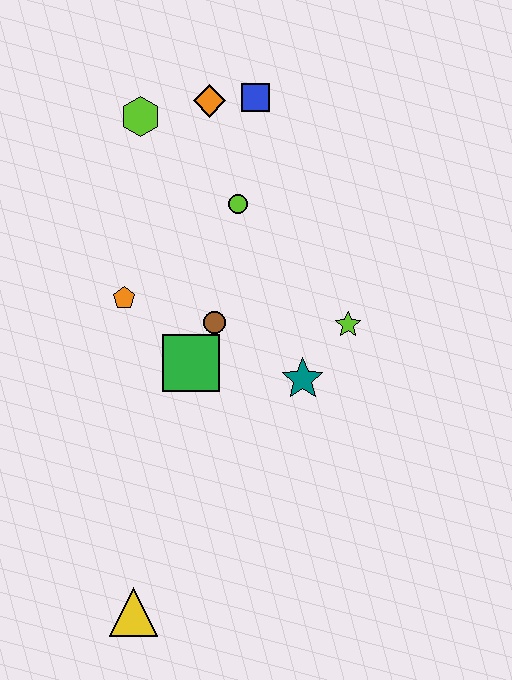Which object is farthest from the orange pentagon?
The yellow triangle is farthest from the orange pentagon.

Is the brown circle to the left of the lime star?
Yes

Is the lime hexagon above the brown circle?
Yes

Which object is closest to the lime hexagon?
The orange diamond is closest to the lime hexagon.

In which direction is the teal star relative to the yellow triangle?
The teal star is above the yellow triangle.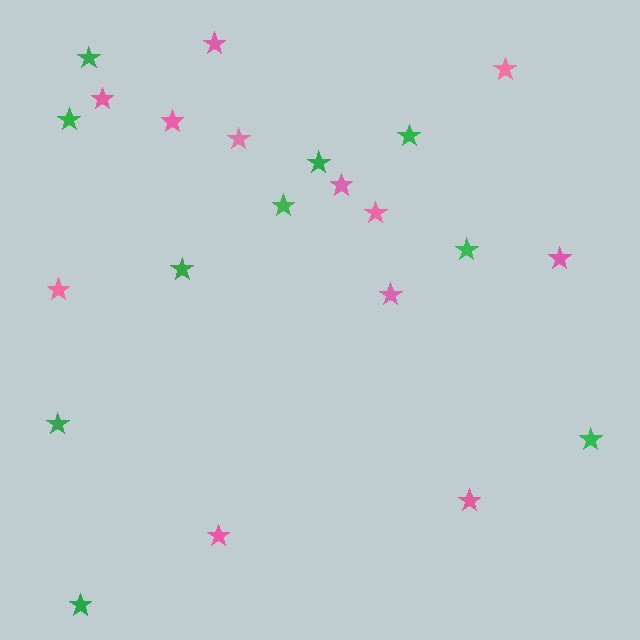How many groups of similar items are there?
There are 2 groups: one group of pink stars (12) and one group of green stars (10).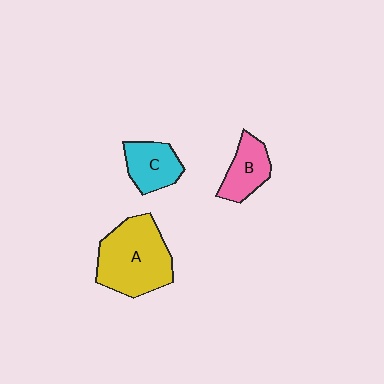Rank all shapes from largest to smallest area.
From largest to smallest: A (yellow), C (cyan), B (pink).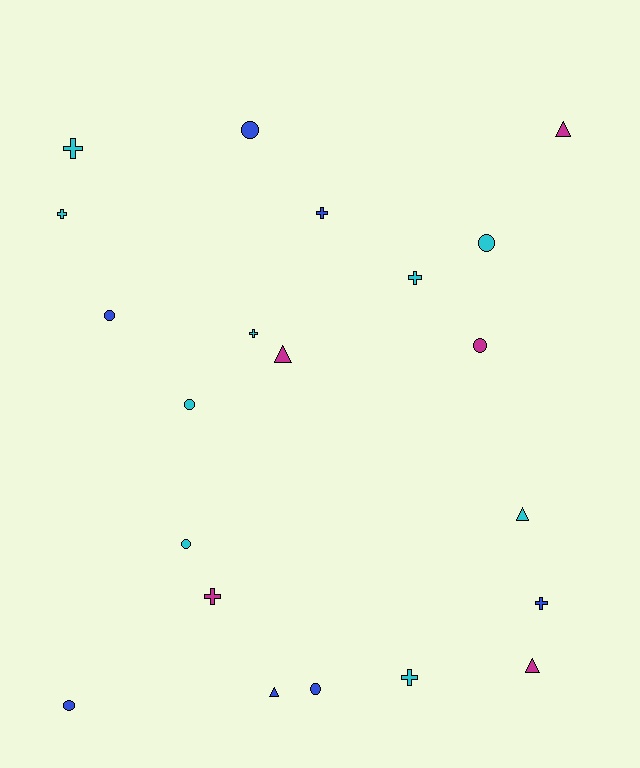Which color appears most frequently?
Cyan, with 9 objects.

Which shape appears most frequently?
Cross, with 8 objects.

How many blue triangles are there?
There is 1 blue triangle.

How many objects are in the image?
There are 21 objects.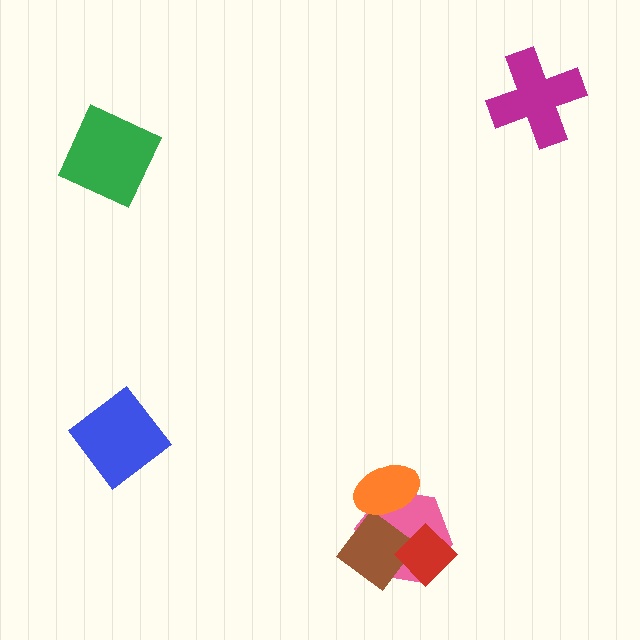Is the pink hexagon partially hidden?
Yes, it is partially covered by another shape.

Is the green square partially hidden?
No, no other shape covers it.